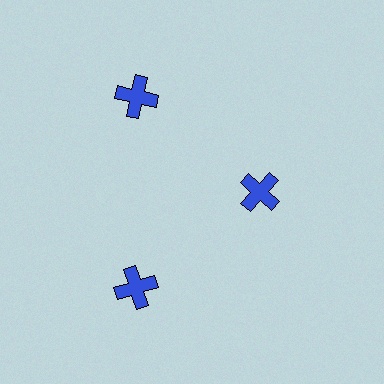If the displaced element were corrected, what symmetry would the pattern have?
It would have 3-fold rotational symmetry — the pattern would map onto itself every 120 degrees.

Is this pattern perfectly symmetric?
No. The 3 blue crosses are arranged in a ring, but one element near the 3 o'clock position is pulled inward toward the center, breaking the 3-fold rotational symmetry.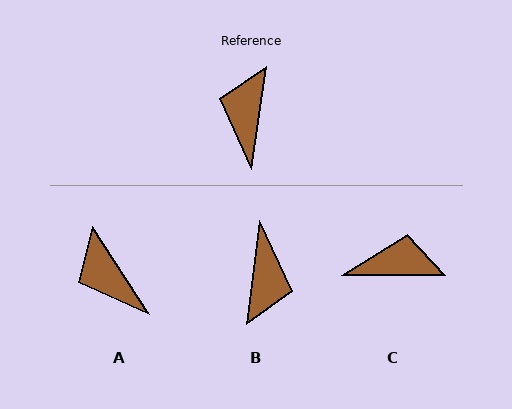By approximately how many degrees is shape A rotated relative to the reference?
Approximately 42 degrees counter-clockwise.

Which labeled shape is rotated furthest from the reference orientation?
B, about 179 degrees away.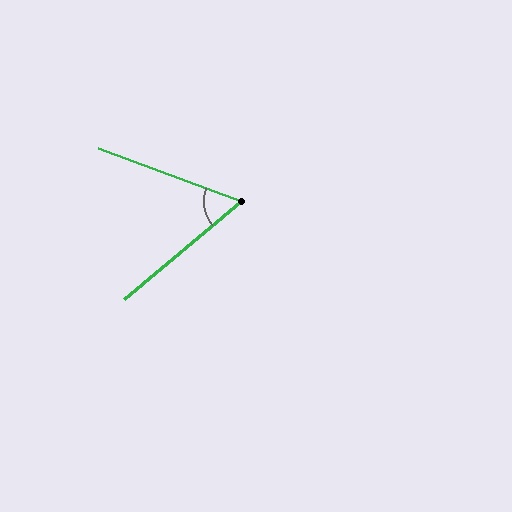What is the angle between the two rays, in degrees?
Approximately 60 degrees.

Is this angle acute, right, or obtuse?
It is acute.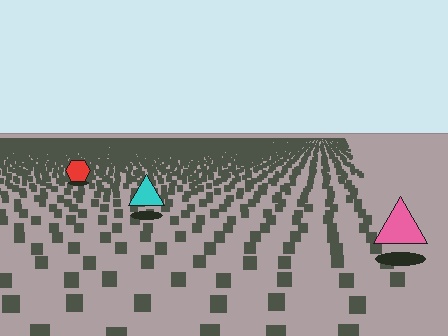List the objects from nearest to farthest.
From nearest to farthest: the pink triangle, the cyan triangle, the red hexagon.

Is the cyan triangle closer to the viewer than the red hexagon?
Yes. The cyan triangle is closer — you can tell from the texture gradient: the ground texture is coarser near it.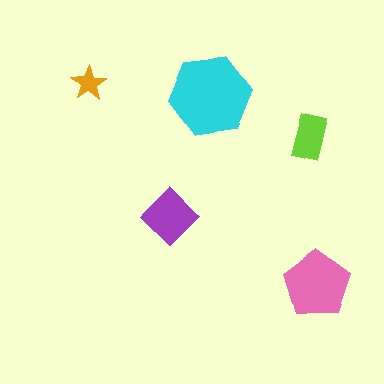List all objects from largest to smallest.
The cyan hexagon, the pink pentagon, the purple diamond, the lime rectangle, the orange star.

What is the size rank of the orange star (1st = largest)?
5th.